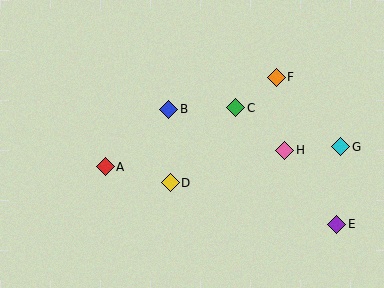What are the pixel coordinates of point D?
Point D is at (170, 183).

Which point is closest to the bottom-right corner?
Point E is closest to the bottom-right corner.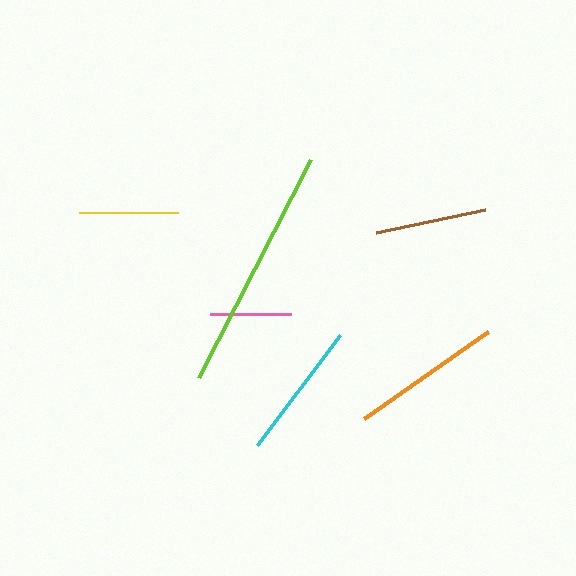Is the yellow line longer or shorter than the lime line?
The lime line is longer than the yellow line.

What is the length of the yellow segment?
The yellow segment is approximately 99 pixels long.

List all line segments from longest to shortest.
From longest to shortest: lime, orange, cyan, brown, yellow, pink.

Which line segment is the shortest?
The pink line is the shortest at approximately 81 pixels.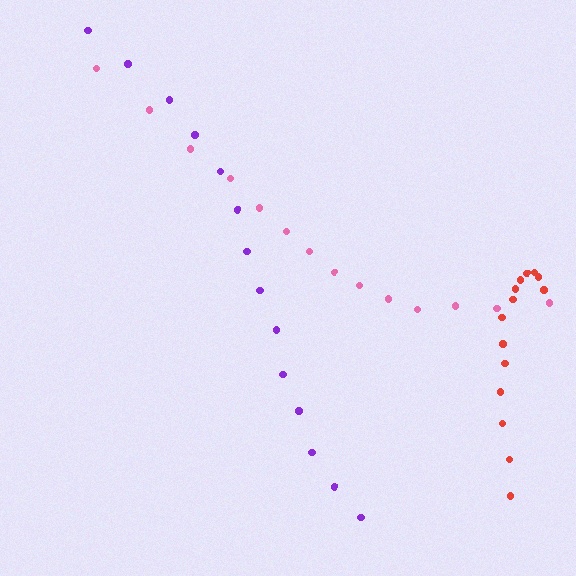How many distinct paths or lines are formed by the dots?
There are 3 distinct paths.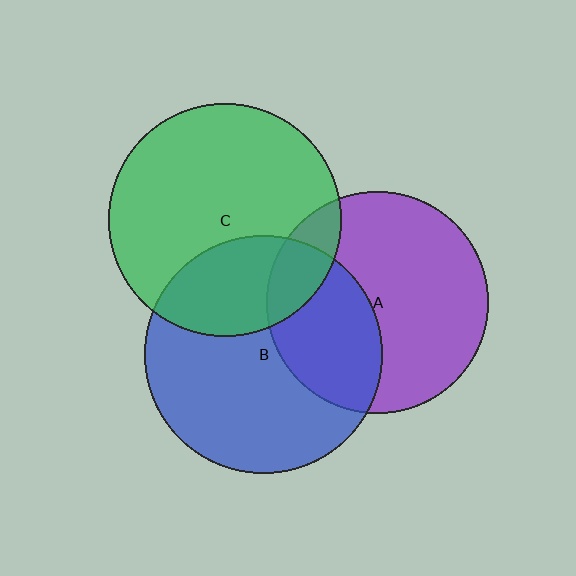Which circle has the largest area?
Circle B (blue).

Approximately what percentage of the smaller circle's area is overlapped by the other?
Approximately 30%.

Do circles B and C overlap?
Yes.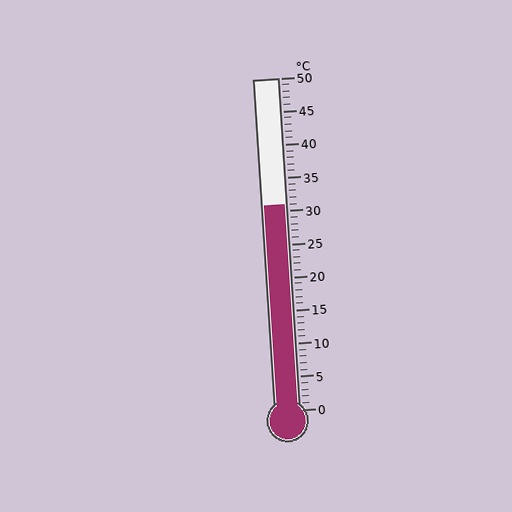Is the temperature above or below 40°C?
The temperature is below 40°C.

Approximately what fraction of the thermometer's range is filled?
The thermometer is filled to approximately 60% of its range.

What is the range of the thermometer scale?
The thermometer scale ranges from 0°C to 50°C.